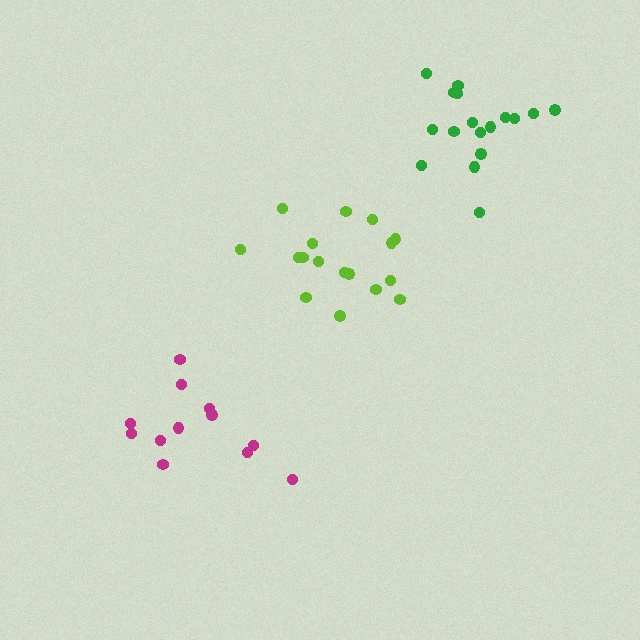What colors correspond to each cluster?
The clusters are colored: green, lime, magenta.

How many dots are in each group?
Group 1: 17 dots, Group 2: 17 dots, Group 3: 12 dots (46 total).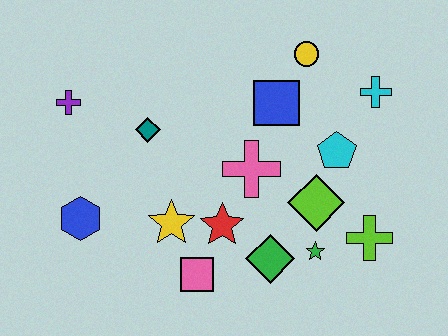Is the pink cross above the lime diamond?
Yes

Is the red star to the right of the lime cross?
No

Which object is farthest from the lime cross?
The purple cross is farthest from the lime cross.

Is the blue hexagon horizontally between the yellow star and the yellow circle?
No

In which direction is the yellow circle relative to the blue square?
The yellow circle is above the blue square.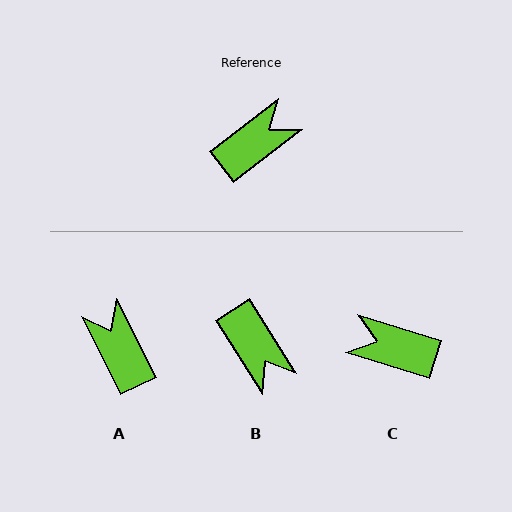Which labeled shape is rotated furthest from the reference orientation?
C, about 125 degrees away.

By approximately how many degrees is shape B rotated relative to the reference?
Approximately 95 degrees clockwise.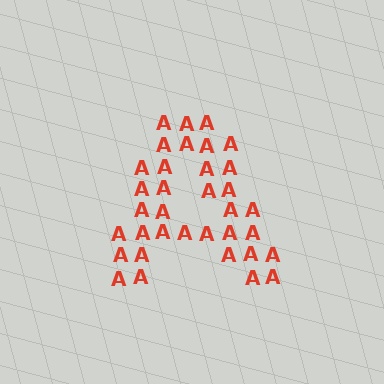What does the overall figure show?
The overall figure shows the letter A.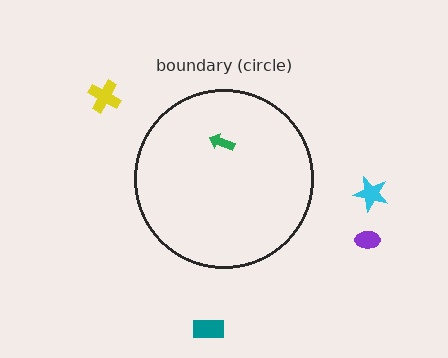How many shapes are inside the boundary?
1 inside, 4 outside.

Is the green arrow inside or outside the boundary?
Inside.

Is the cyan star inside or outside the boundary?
Outside.